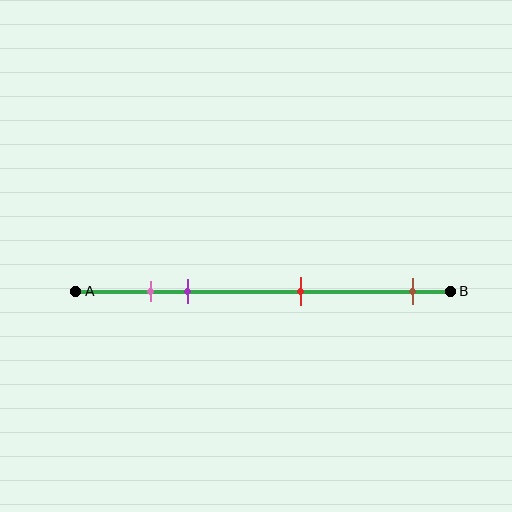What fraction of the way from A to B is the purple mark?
The purple mark is approximately 30% (0.3) of the way from A to B.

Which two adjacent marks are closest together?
The pink and purple marks are the closest adjacent pair.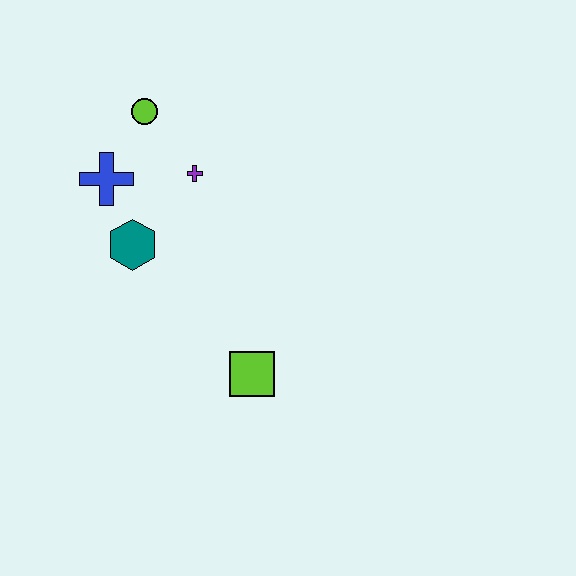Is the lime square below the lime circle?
Yes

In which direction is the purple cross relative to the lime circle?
The purple cross is below the lime circle.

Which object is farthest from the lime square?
The lime circle is farthest from the lime square.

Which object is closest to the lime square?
The teal hexagon is closest to the lime square.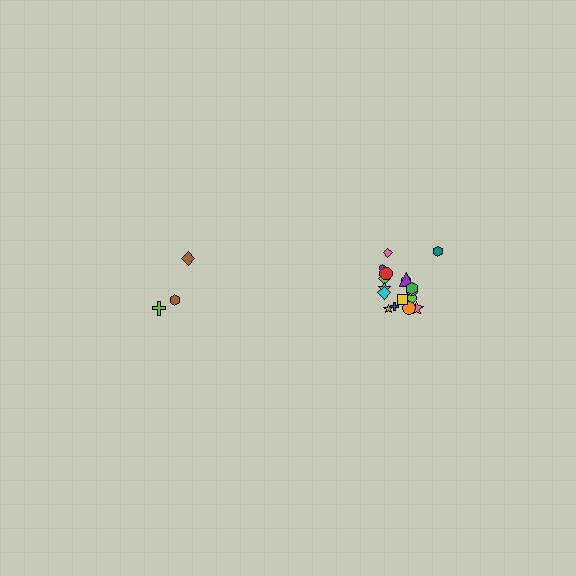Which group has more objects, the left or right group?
The right group.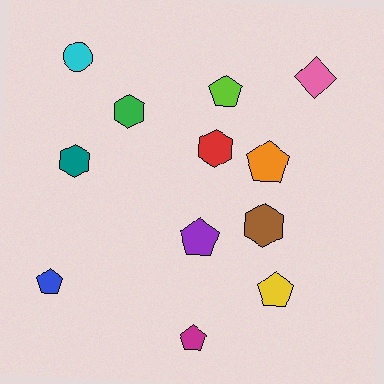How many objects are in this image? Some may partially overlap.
There are 12 objects.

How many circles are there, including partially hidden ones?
There is 1 circle.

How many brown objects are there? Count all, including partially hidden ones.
There is 1 brown object.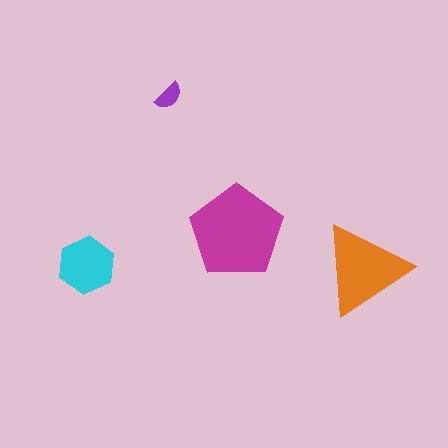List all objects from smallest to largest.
The purple semicircle, the cyan hexagon, the orange triangle, the magenta pentagon.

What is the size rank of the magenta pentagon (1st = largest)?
1st.